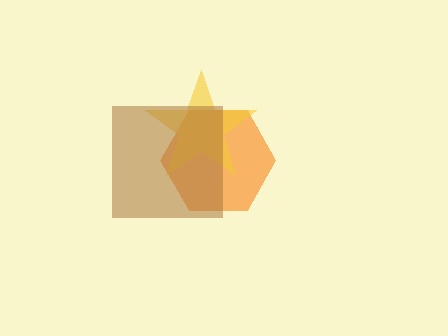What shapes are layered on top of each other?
The layered shapes are: an orange hexagon, a yellow star, a brown square.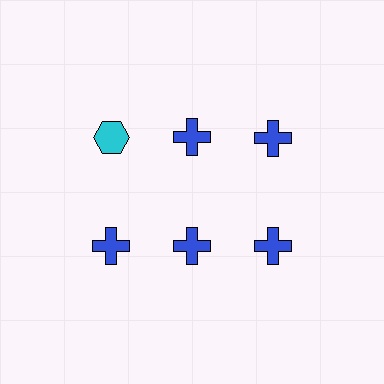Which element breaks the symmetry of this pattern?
The cyan hexagon in the top row, leftmost column breaks the symmetry. All other shapes are blue crosses.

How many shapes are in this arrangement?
There are 6 shapes arranged in a grid pattern.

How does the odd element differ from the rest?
It differs in both color (cyan instead of blue) and shape (hexagon instead of cross).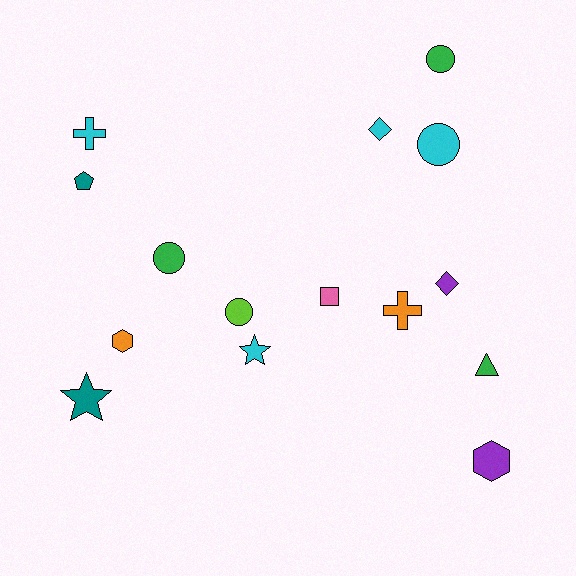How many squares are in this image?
There is 1 square.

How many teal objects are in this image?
There are 2 teal objects.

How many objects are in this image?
There are 15 objects.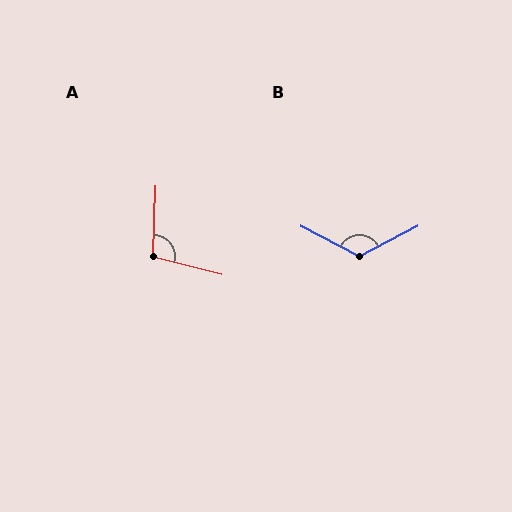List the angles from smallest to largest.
A (102°), B (125°).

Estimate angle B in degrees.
Approximately 125 degrees.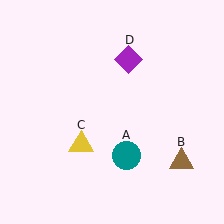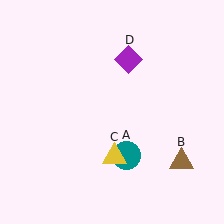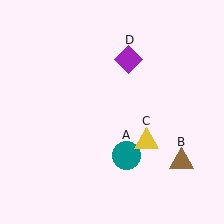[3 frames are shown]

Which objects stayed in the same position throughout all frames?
Teal circle (object A) and brown triangle (object B) and purple diamond (object D) remained stationary.